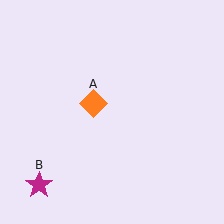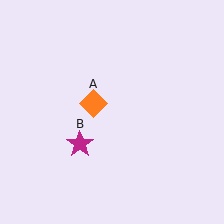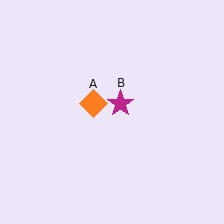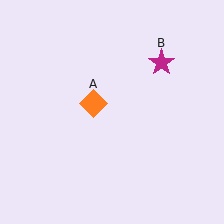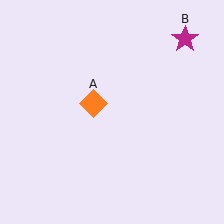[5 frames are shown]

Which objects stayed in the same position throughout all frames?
Orange diamond (object A) remained stationary.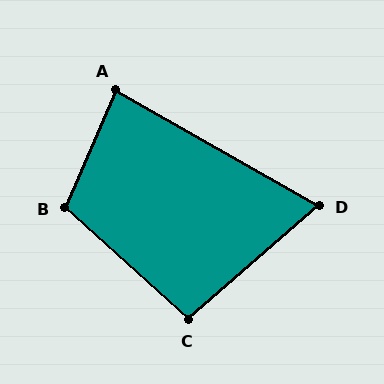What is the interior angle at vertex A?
Approximately 83 degrees (acute).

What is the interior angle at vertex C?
Approximately 97 degrees (obtuse).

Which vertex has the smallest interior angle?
D, at approximately 71 degrees.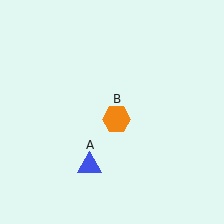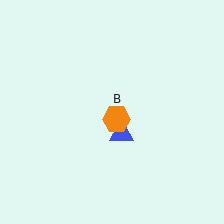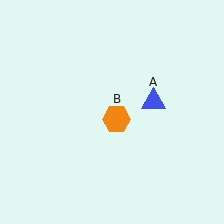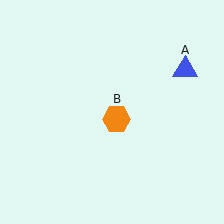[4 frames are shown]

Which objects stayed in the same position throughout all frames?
Orange hexagon (object B) remained stationary.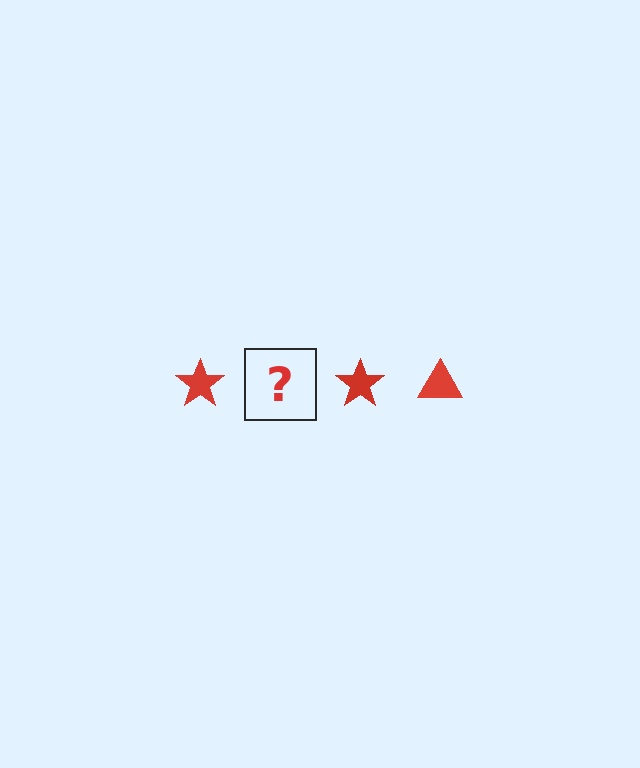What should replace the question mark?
The question mark should be replaced with a red triangle.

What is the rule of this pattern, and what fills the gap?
The rule is that the pattern cycles through star, triangle shapes in red. The gap should be filled with a red triangle.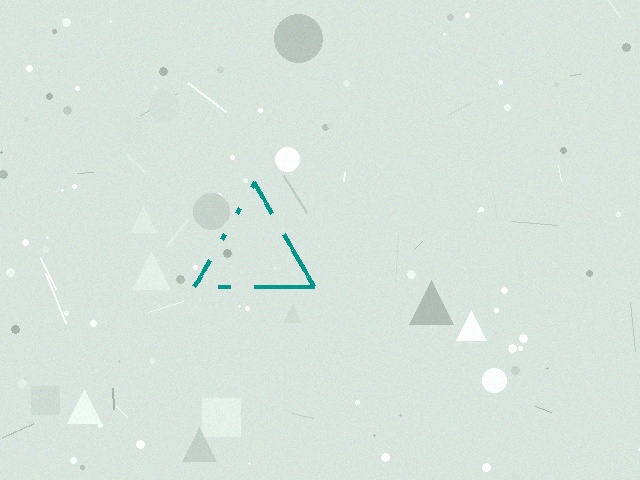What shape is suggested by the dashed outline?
The dashed outline suggests a triangle.